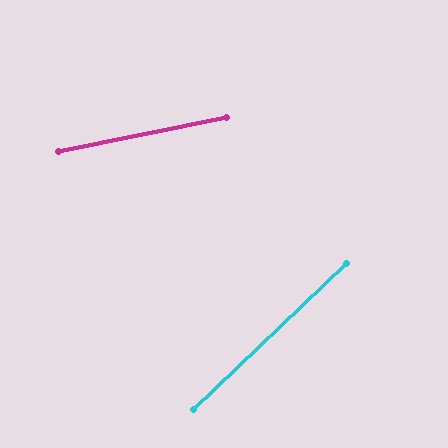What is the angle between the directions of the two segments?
Approximately 32 degrees.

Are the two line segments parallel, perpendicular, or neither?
Neither parallel nor perpendicular — they differ by about 32°.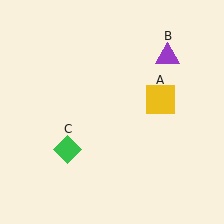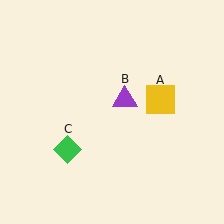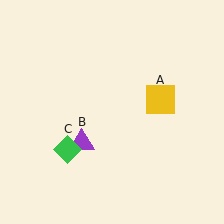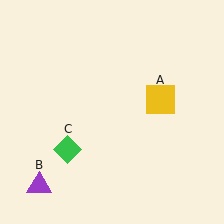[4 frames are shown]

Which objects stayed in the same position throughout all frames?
Yellow square (object A) and green diamond (object C) remained stationary.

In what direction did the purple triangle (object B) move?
The purple triangle (object B) moved down and to the left.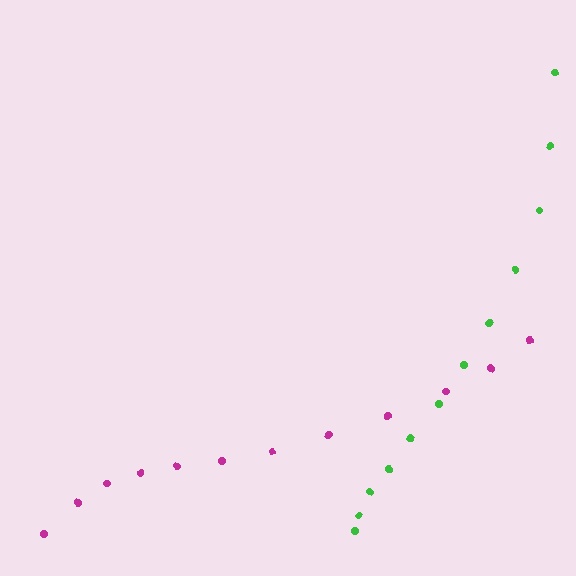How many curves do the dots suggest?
There are 2 distinct paths.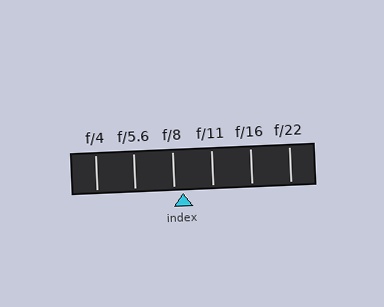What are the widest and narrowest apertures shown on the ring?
The widest aperture shown is f/4 and the narrowest is f/22.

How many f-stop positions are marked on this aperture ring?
There are 6 f-stop positions marked.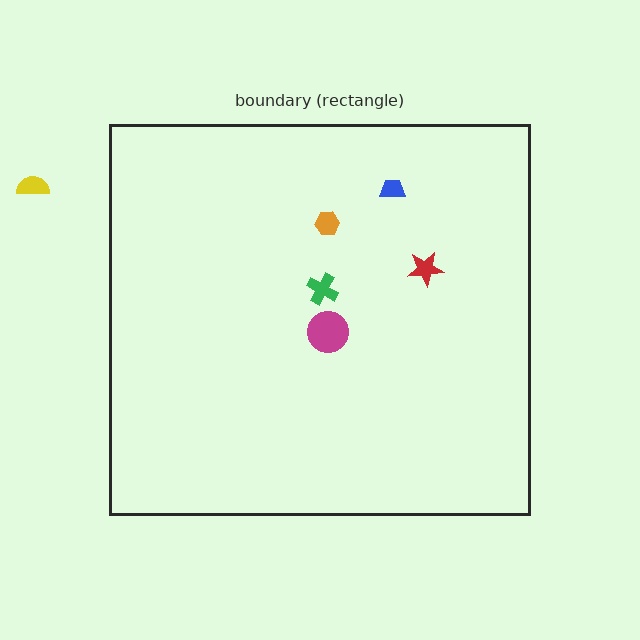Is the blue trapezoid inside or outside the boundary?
Inside.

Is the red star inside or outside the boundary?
Inside.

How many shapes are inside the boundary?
5 inside, 1 outside.